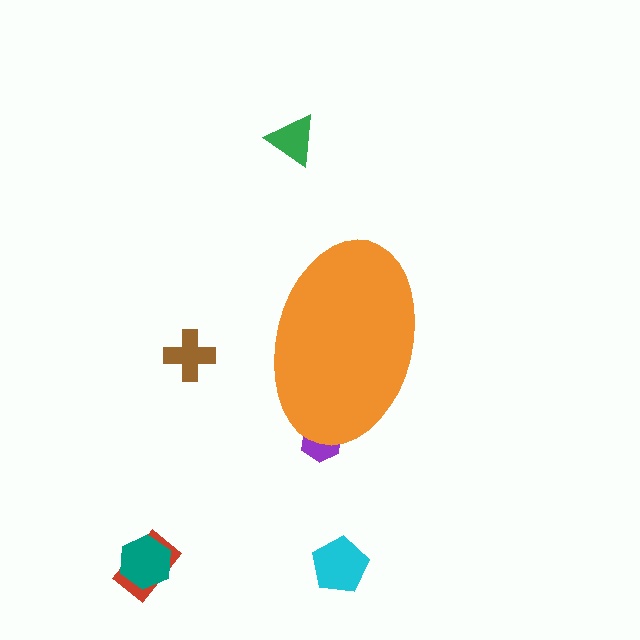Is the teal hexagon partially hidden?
No, the teal hexagon is fully visible.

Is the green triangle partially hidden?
No, the green triangle is fully visible.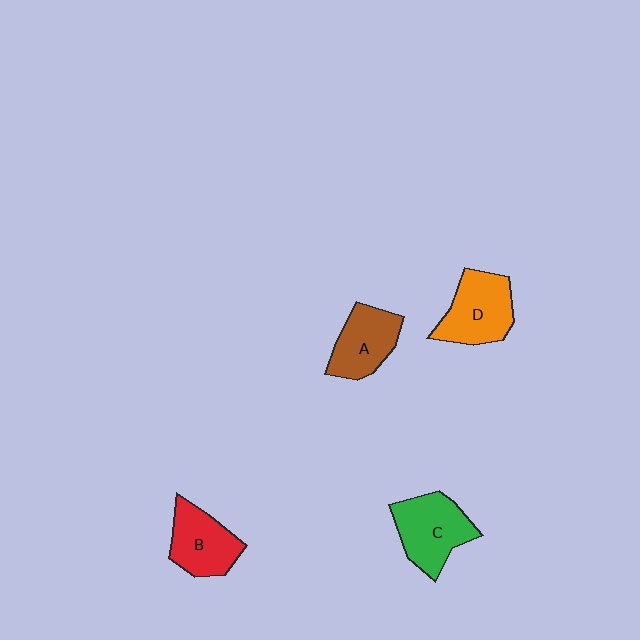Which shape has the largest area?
Shape C (green).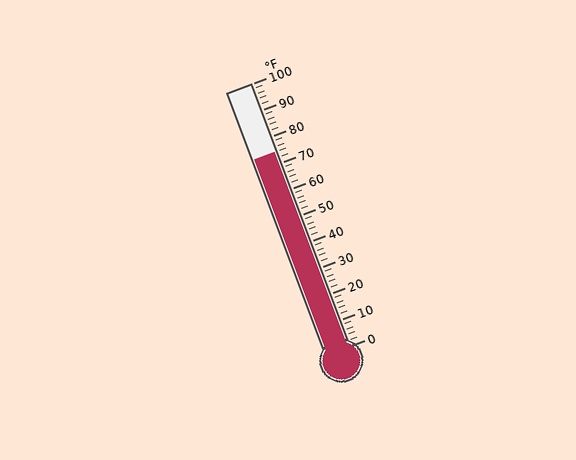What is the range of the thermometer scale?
The thermometer scale ranges from 0°F to 100°F.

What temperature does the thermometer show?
The thermometer shows approximately 74°F.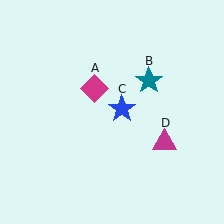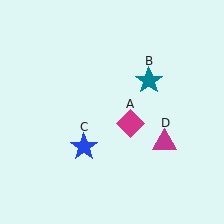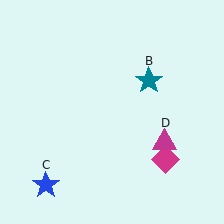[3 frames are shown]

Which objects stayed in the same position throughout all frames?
Teal star (object B) and magenta triangle (object D) remained stationary.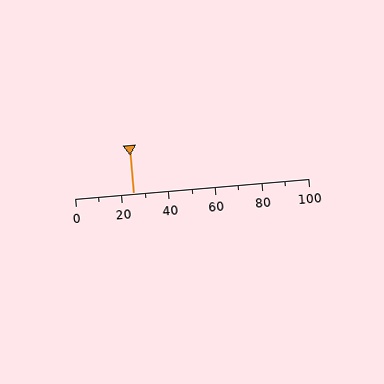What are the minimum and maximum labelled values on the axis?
The axis runs from 0 to 100.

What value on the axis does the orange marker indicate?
The marker indicates approximately 25.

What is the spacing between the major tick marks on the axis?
The major ticks are spaced 20 apart.